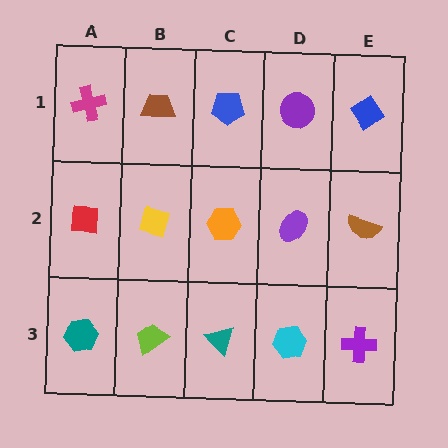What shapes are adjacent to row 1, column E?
A brown semicircle (row 2, column E), a purple circle (row 1, column D).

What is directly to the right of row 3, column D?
A purple cross.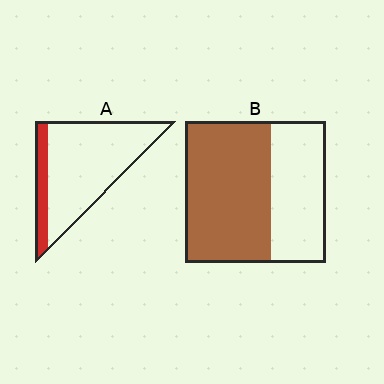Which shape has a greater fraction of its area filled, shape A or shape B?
Shape B.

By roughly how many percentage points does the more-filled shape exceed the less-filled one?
By roughly 45 percentage points (B over A).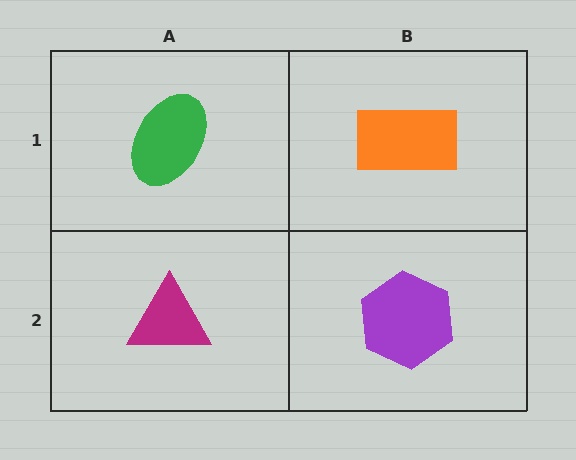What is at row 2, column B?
A purple hexagon.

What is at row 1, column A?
A green ellipse.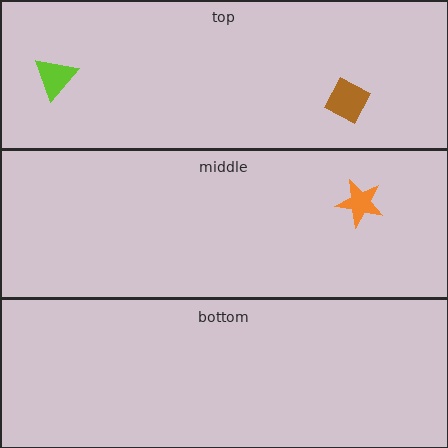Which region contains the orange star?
The middle region.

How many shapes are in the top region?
2.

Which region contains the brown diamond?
The top region.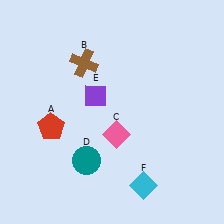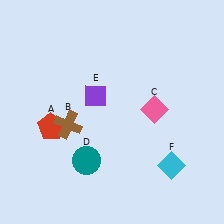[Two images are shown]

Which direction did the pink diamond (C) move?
The pink diamond (C) moved right.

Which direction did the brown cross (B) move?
The brown cross (B) moved down.